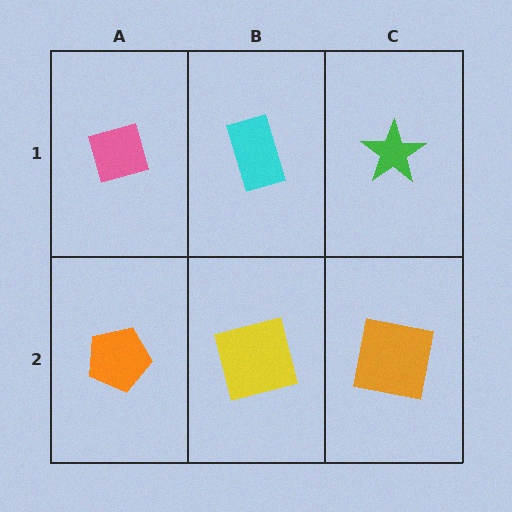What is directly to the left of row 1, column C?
A cyan rectangle.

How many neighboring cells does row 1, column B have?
3.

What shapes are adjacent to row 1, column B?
A yellow square (row 2, column B), a pink diamond (row 1, column A), a green star (row 1, column C).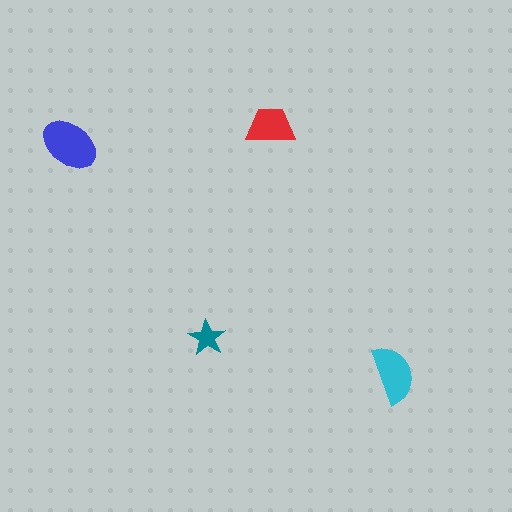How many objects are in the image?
There are 4 objects in the image.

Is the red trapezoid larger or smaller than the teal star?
Larger.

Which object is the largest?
The blue ellipse.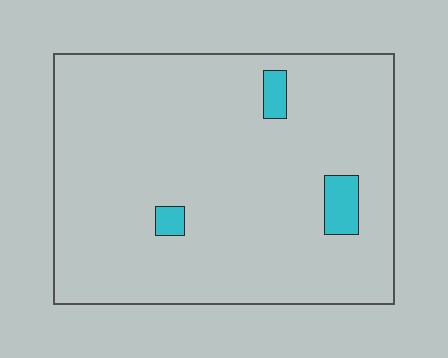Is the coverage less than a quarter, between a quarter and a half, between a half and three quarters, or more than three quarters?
Less than a quarter.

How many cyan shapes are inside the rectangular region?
3.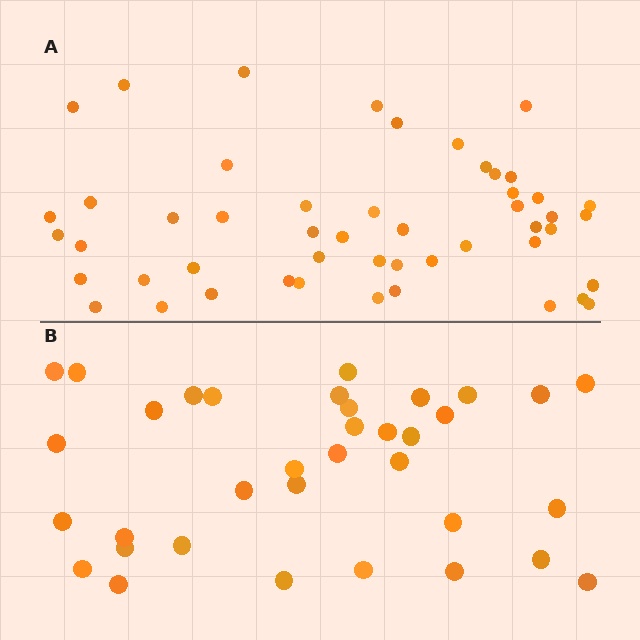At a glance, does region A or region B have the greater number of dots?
Region A (the top region) has more dots.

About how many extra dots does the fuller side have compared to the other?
Region A has approximately 15 more dots than region B.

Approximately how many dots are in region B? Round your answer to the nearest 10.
About 40 dots. (The exact count is 35, which rounds to 40.)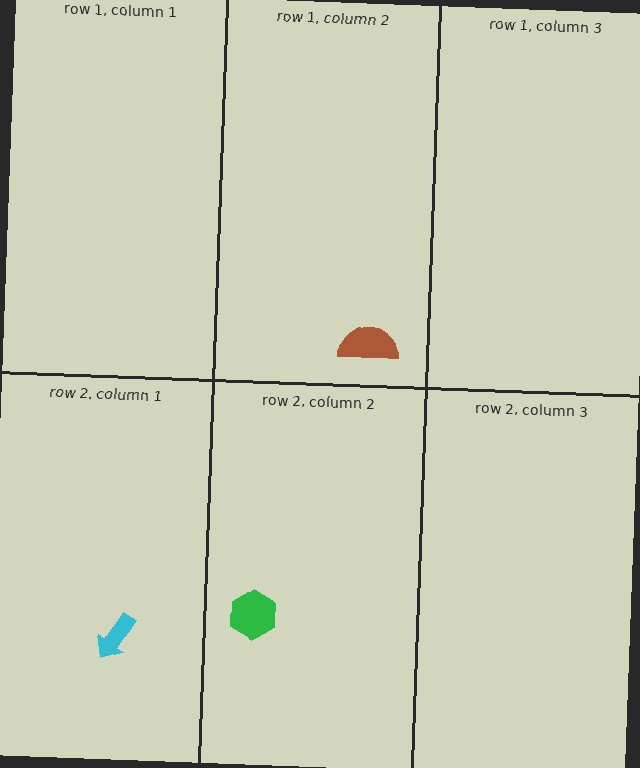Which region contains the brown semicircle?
The row 1, column 2 region.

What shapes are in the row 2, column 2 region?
The green hexagon.